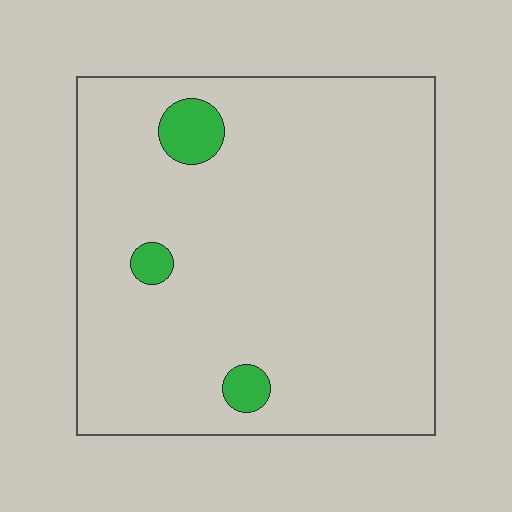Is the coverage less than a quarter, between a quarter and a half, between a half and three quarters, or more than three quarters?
Less than a quarter.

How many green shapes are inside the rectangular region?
3.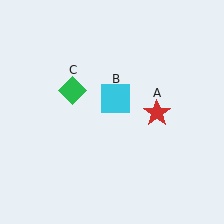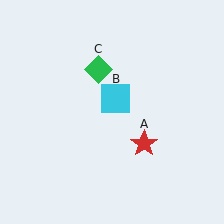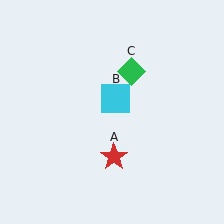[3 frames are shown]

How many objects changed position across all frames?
2 objects changed position: red star (object A), green diamond (object C).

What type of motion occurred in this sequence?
The red star (object A), green diamond (object C) rotated clockwise around the center of the scene.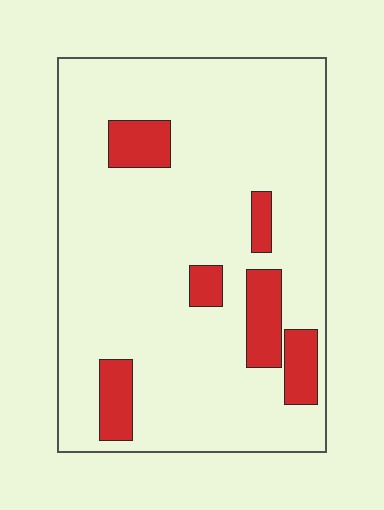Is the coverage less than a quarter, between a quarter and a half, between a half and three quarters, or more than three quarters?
Less than a quarter.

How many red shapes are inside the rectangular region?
6.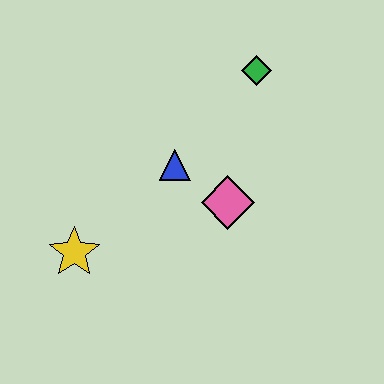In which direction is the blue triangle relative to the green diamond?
The blue triangle is below the green diamond.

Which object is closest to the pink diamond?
The blue triangle is closest to the pink diamond.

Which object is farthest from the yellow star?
The green diamond is farthest from the yellow star.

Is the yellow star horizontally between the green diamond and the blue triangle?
No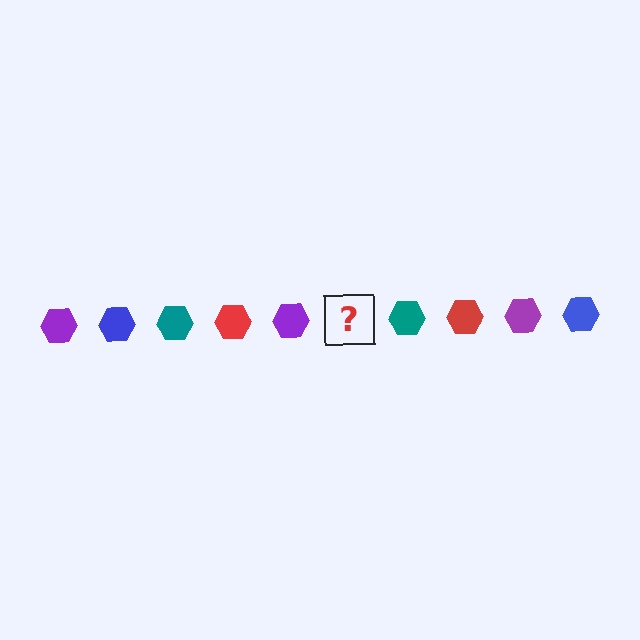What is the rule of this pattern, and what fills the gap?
The rule is that the pattern cycles through purple, blue, teal, red hexagons. The gap should be filled with a blue hexagon.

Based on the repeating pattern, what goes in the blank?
The blank should be a blue hexagon.